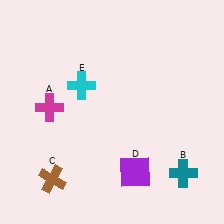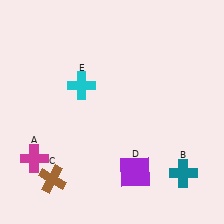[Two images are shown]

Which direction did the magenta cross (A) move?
The magenta cross (A) moved down.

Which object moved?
The magenta cross (A) moved down.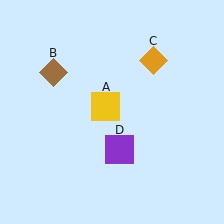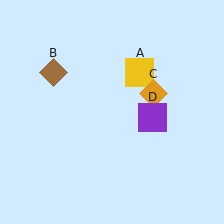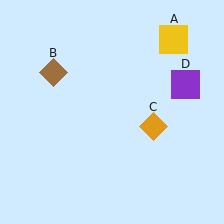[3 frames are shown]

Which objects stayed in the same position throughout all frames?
Brown diamond (object B) remained stationary.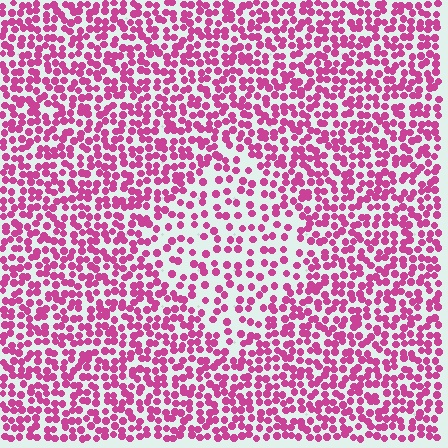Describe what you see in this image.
The image contains small magenta elements arranged at two different densities. A diamond-shaped region is visible where the elements are less densely packed than the surrounding area.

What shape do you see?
I see a diamond.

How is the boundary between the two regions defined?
The boundary is defined by a change in element density (approximately 1.9x ratio). All elements are the same color, size, and shape.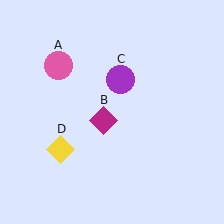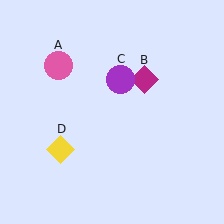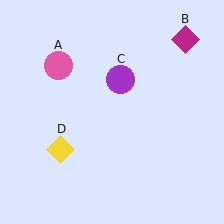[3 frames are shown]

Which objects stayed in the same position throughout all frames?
Pink circle (object A) and purple circle (object C) and yellow diamond (object D) remained stationary.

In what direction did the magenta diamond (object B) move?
The magenta diamond (object B) moved up and to the right.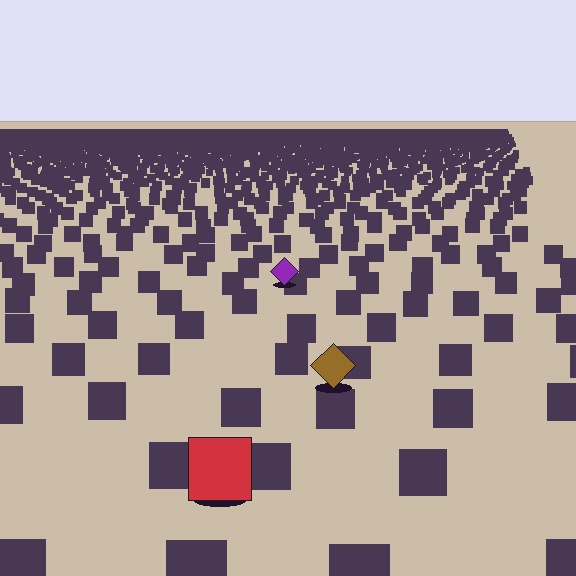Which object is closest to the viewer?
The red square is closest. The texture marks near it are larger and more spread out.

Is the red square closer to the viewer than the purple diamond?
Yes. The red square is closer — you can tell from the texture gradient: the ground texture is coarser near it.